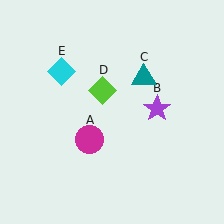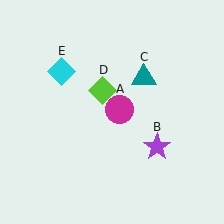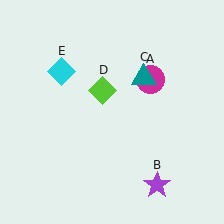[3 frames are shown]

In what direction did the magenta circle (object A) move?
The magenta circle (object A) moved up and to the right.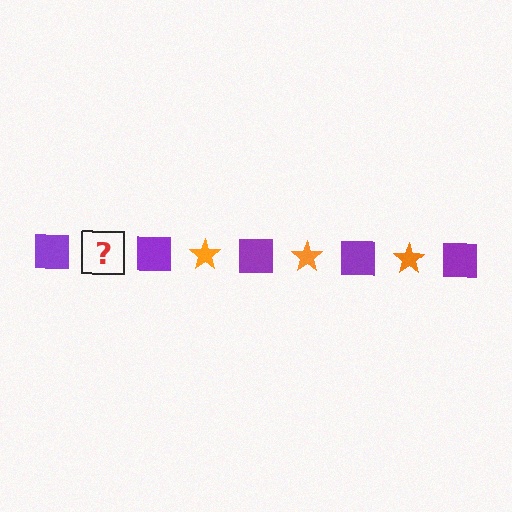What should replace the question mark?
The question mark should be replaced with an orange star.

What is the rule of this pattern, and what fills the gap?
The rule is that the pattern alternates between purple square and orange star. The gap should be filled with an orange star.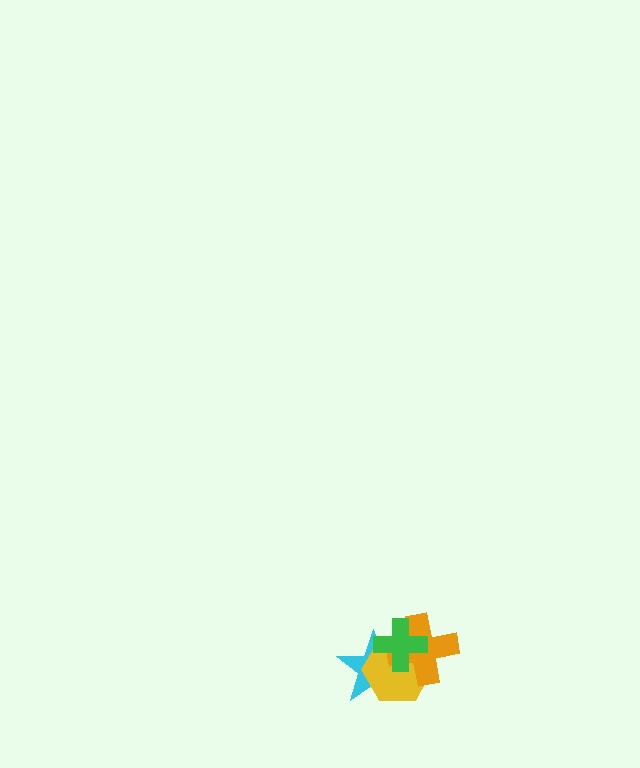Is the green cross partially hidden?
No, no other shape covers it.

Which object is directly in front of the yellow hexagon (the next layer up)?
The orange cross is directly in front of the yellow hexagon.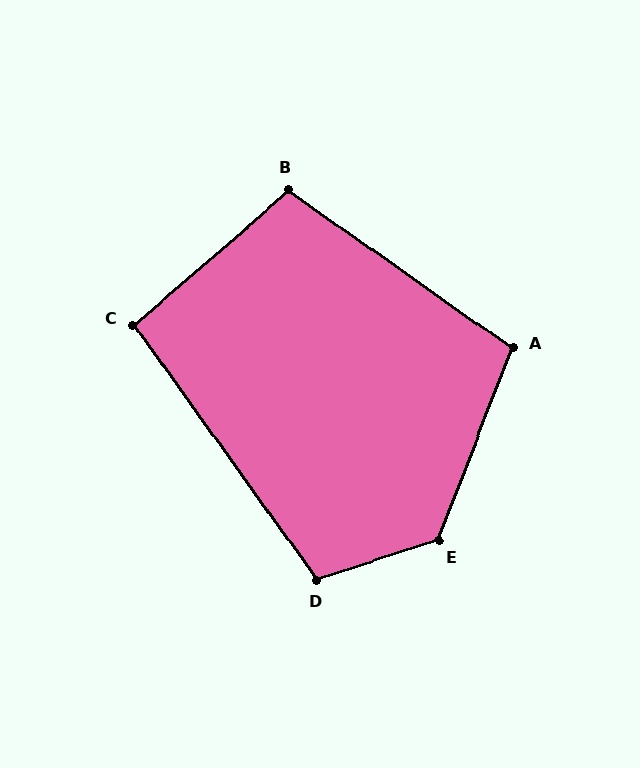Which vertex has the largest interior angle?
E, at approximately 129 degrees.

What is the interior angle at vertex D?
Approximately 108 degrees (obtuse).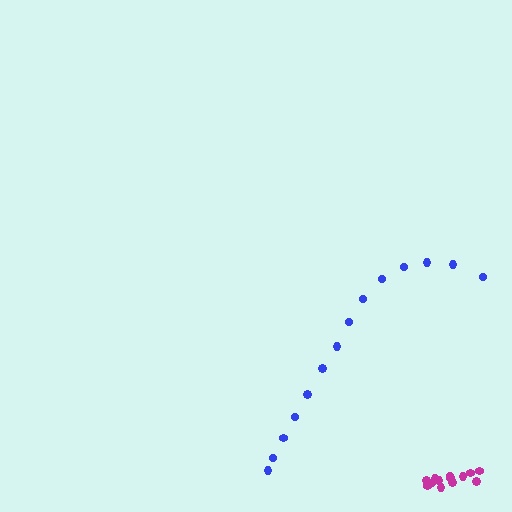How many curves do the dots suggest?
There are 2 distinct paths.